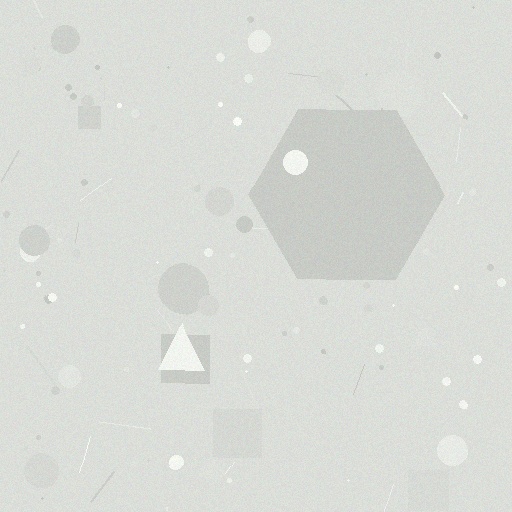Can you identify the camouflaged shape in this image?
The camouflaged shape is a hexagon.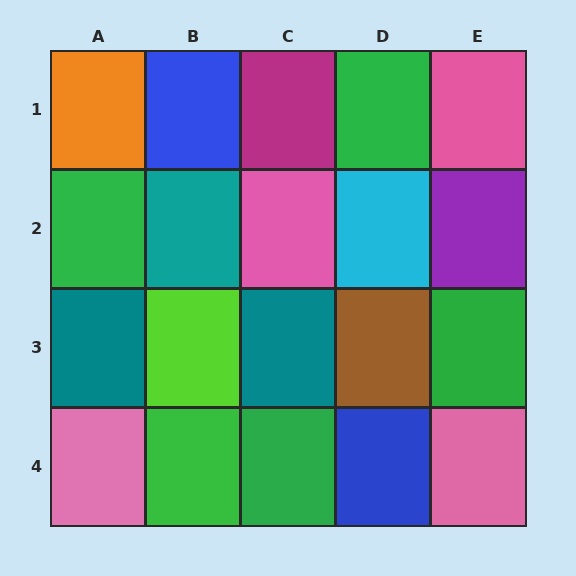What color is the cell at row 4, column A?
Pink.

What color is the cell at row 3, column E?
Green.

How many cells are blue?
2 cells are blue.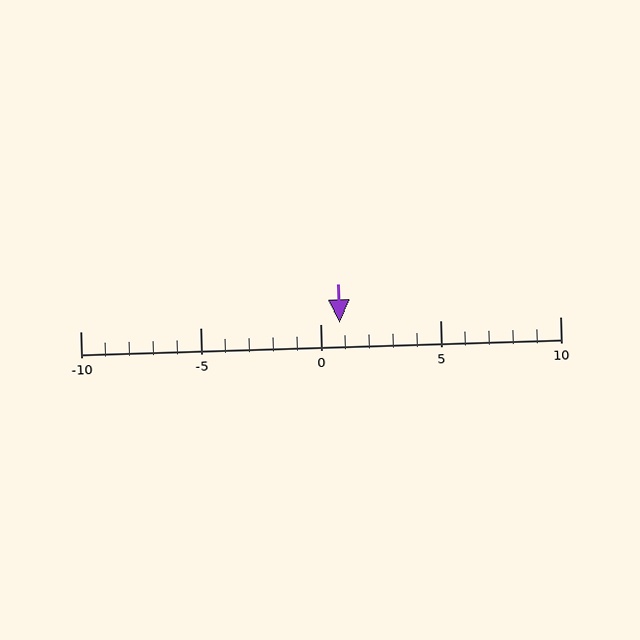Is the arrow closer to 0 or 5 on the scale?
The arrow is closer to 0.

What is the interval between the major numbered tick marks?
The major tick marks are spaced 5 units apart.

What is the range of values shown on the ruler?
The ruler shows values from -10 to 10.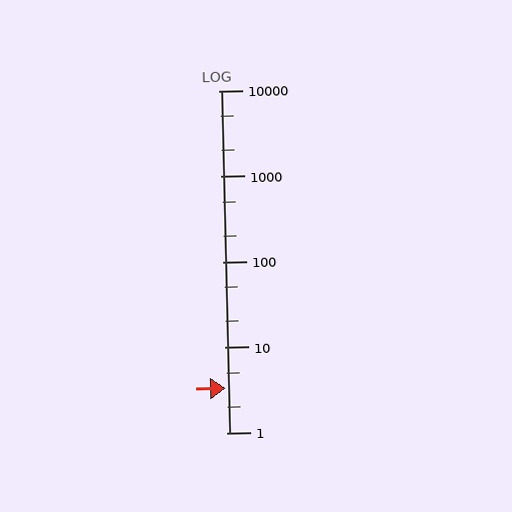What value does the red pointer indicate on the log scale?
The pointer indicates approximately 3.3.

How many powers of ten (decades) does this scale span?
The scale spans 4 decades, from 1 to 10000.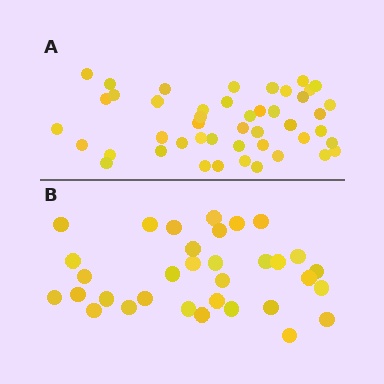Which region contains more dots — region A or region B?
Region A (the top region) has more dots.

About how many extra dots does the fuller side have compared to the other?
Region A has approximately 15 more dots than region B.